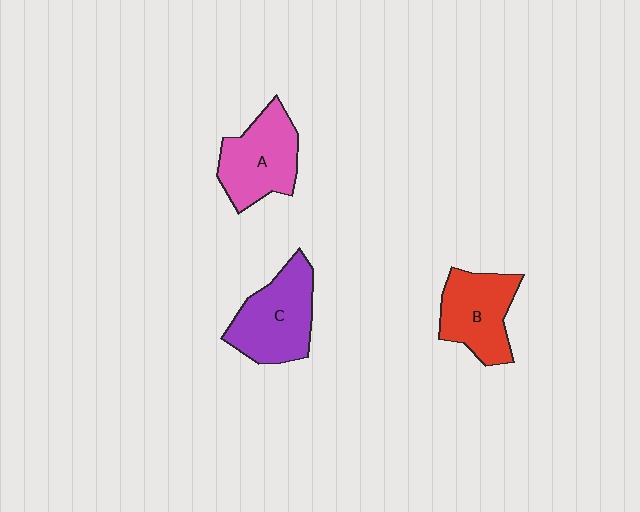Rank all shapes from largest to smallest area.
From largest to smallest: C (purple), A (pink), B (red).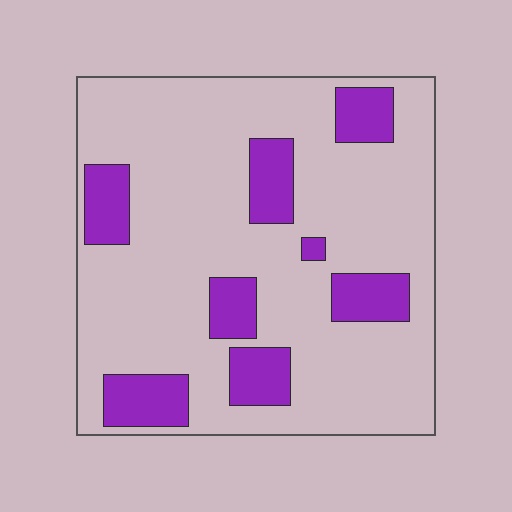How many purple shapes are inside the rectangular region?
8.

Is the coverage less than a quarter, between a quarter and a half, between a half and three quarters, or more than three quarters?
Less than a quarter.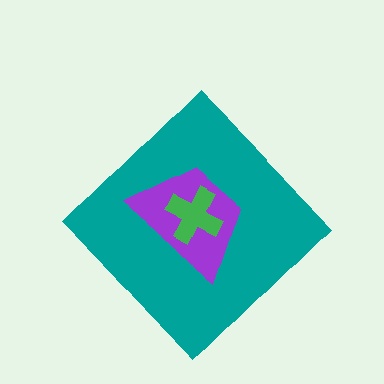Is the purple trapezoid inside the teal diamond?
Yes.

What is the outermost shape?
The teal diamond.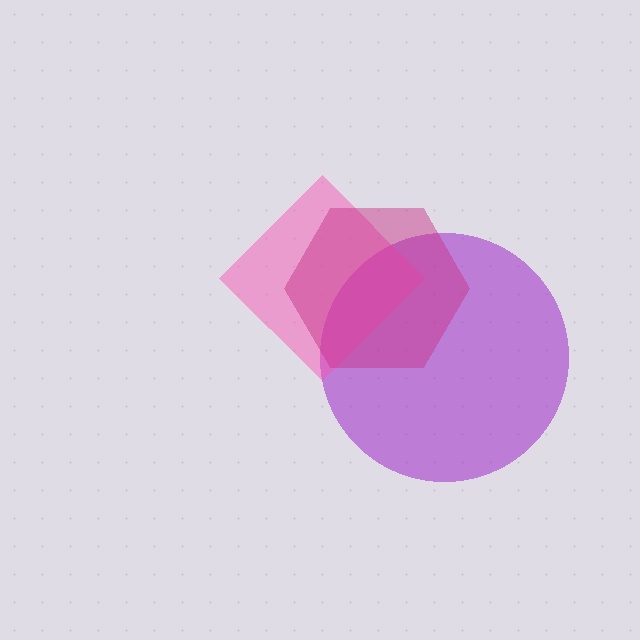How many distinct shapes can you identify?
There are 3 distinct shapes: a purple circle, a pink diamond, a magenta hexagon.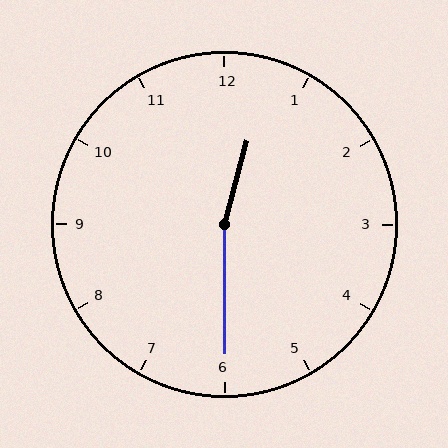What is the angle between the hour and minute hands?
Approximately 165 degrees.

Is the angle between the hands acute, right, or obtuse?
It is obtuse.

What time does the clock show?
12:30.